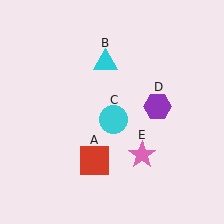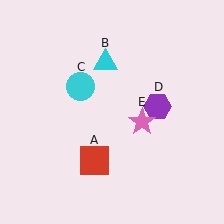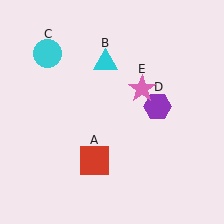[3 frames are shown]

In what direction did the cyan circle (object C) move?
The cyan circle (object C) moved up and to the left.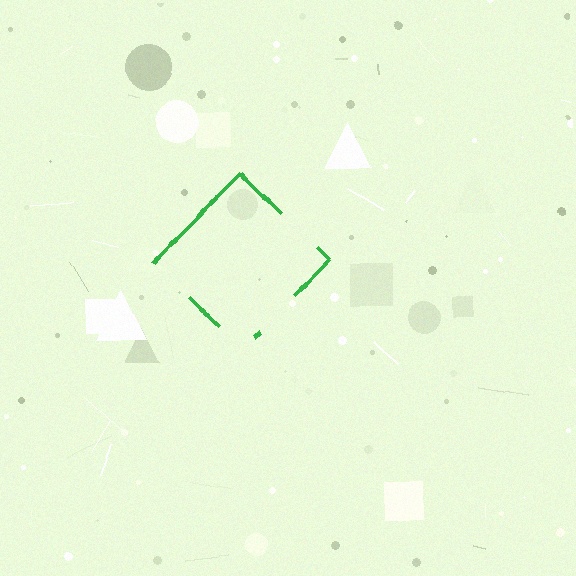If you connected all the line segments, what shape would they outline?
They would outline a diamond.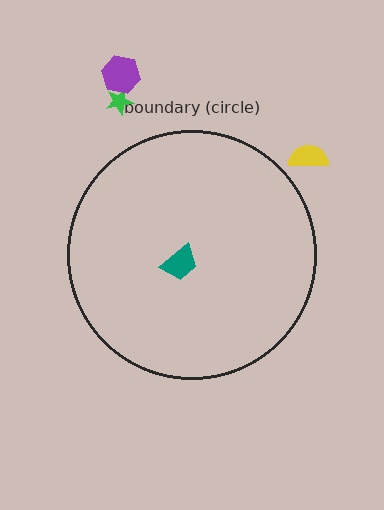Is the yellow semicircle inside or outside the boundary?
Outside.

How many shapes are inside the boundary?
1 inside, 3 outside.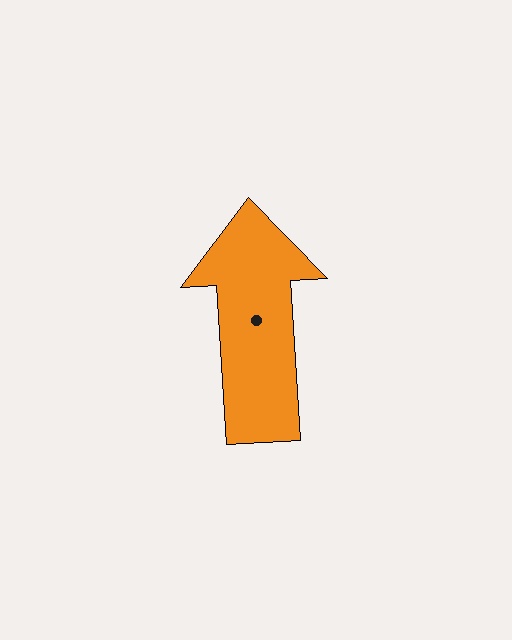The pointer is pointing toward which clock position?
Roughly 12 o'clock.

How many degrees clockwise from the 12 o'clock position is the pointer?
Approximately 356 degrees.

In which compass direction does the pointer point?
North.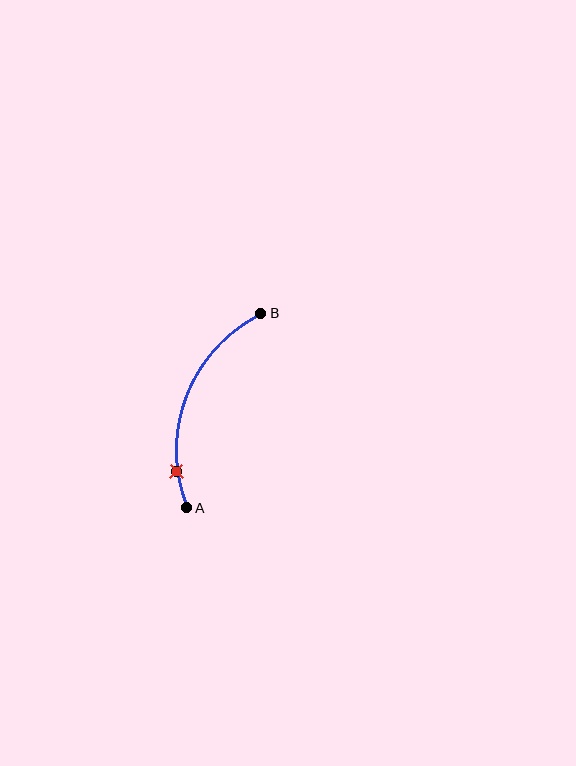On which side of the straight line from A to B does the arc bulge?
The arc bulges to the left of the straight line connecting A and B.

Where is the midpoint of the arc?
The arc midpoint is the point on the curve farthest from the straight line joining A and B. It sits to the left of that line.